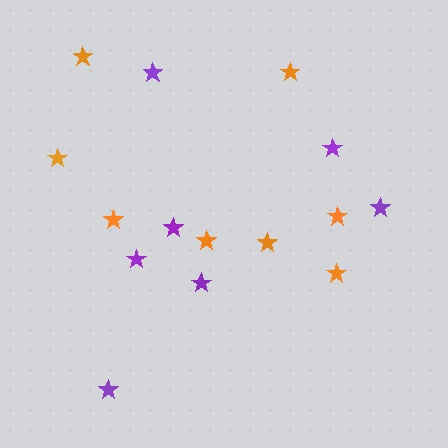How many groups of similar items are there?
There are 2 groups: one group of purple stars (7) and one group of orange stars (8).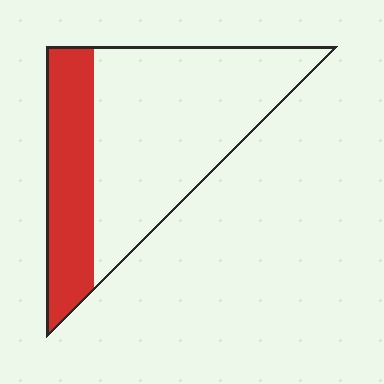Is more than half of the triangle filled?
No.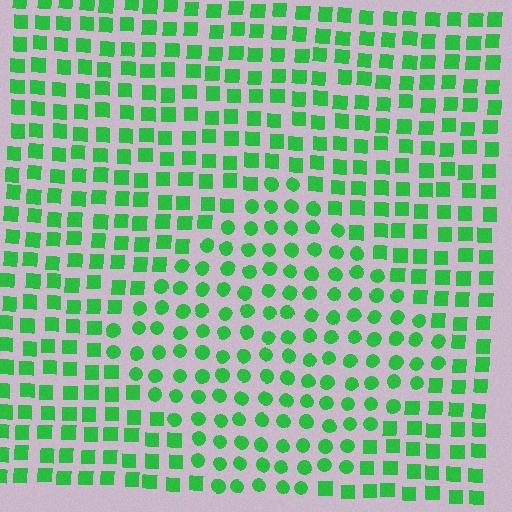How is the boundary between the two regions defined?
The boundary is defined by a change in element shape: circles inside vs. squares outside. All elements share the same color and spacing.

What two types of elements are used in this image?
The image uses circles inside the diamond region and squares outside it.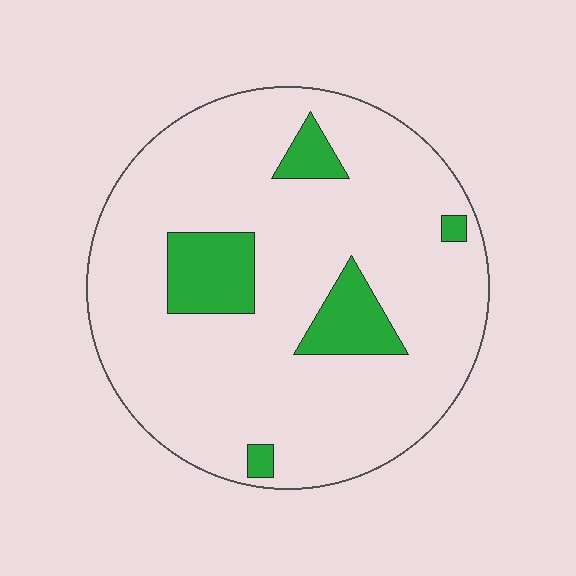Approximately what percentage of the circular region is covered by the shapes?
Approximately 15%.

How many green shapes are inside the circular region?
5.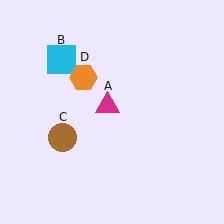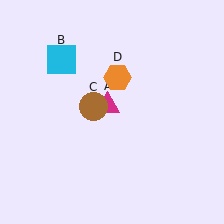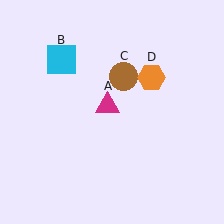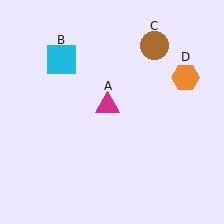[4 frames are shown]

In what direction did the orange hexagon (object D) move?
The orange hexagon (object D) moved right.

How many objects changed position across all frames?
2 objects changed position: brown circle (object C), orange hexagon (object D).